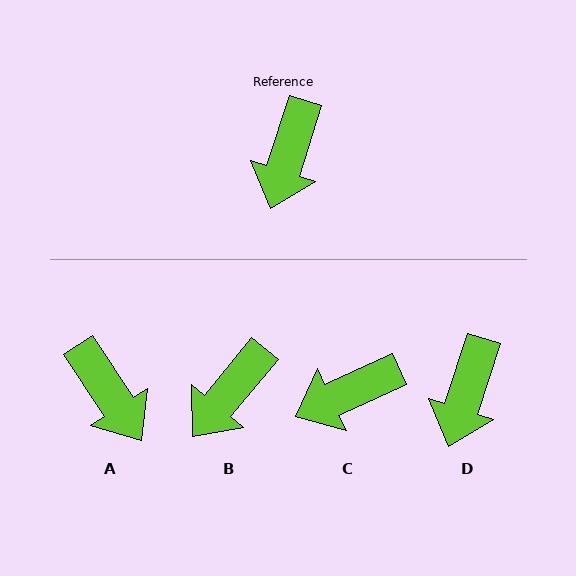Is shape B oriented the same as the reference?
No, it is off by about 22 degrees.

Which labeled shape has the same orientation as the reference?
D.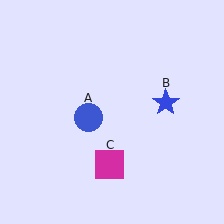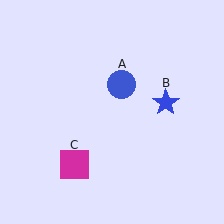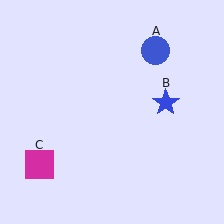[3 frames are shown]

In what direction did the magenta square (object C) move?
The magenta square (object C) moved left.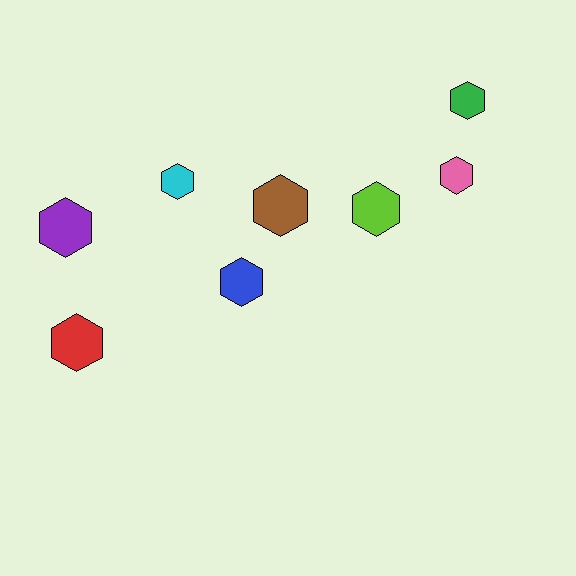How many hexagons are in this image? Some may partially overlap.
There are 8 hexagons.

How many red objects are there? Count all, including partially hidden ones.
There is 1 red object.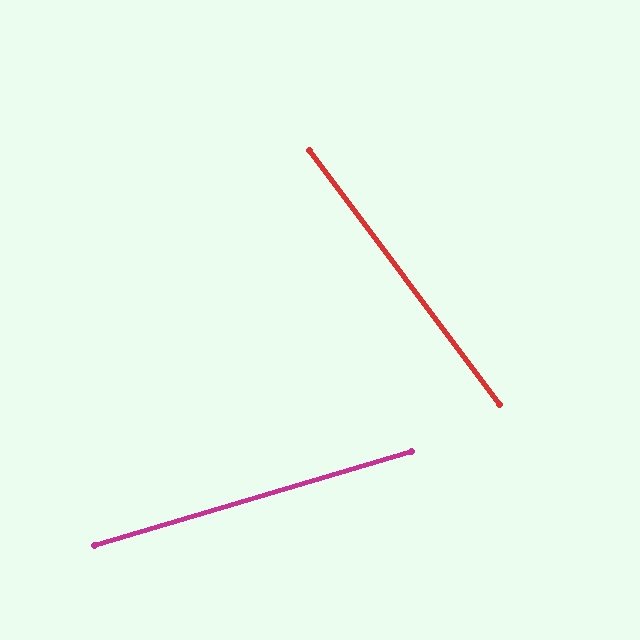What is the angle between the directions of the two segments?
Approximately 70 degrees.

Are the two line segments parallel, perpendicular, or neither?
Neither parallel nor perpendicular — they differ by about 70°.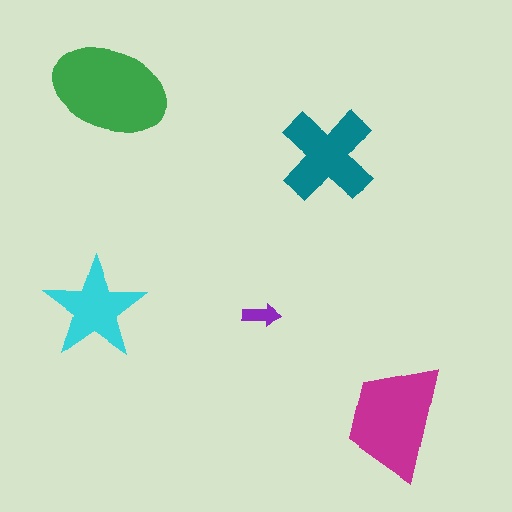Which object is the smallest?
The purple arrow.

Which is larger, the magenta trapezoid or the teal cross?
The magenta trapezoid.